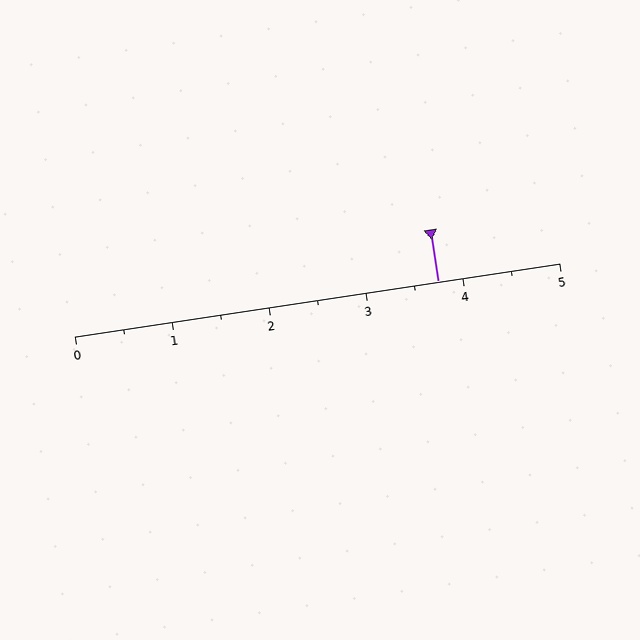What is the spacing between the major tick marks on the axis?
The major ticks are spaced 1 apart.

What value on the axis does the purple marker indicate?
The marker indicates approximately 3.8.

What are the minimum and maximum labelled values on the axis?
The axis runs from 0 to 5.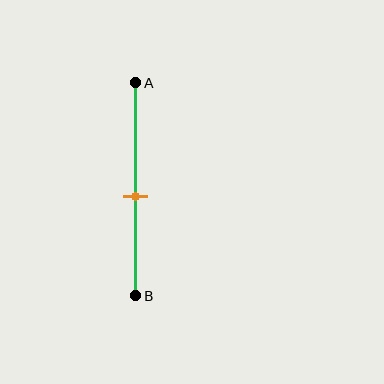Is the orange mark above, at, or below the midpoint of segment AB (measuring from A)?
The orange mark is below the midpoint of segment AB.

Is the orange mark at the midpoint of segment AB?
No, the mark is at about 55% from A, not at the 50% midpoint.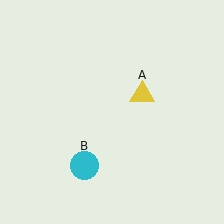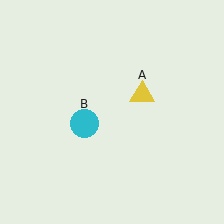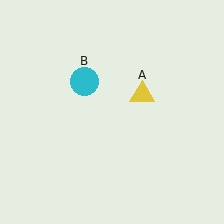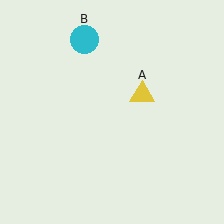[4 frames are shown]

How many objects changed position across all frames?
1 object changed position: cyan circle (object B).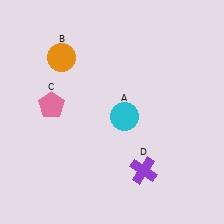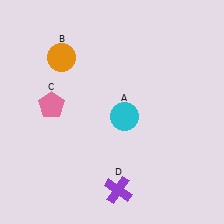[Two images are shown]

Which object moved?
The purple cross (D) moved left.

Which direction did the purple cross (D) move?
The purple cross (D) moved left.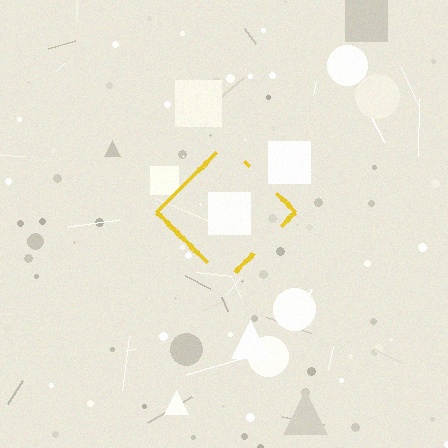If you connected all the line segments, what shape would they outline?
They would outline a diamond.